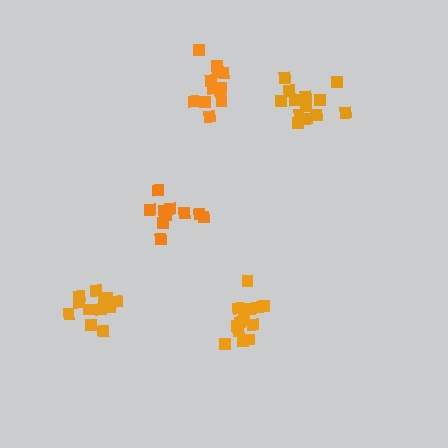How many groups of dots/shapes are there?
There are 5 groups.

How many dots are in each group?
Group 1: 10 dots, Group 2: 12 dots, Group 3: 13 dots, Group 4: 13 dots, Group 5: 14 dots (62 total).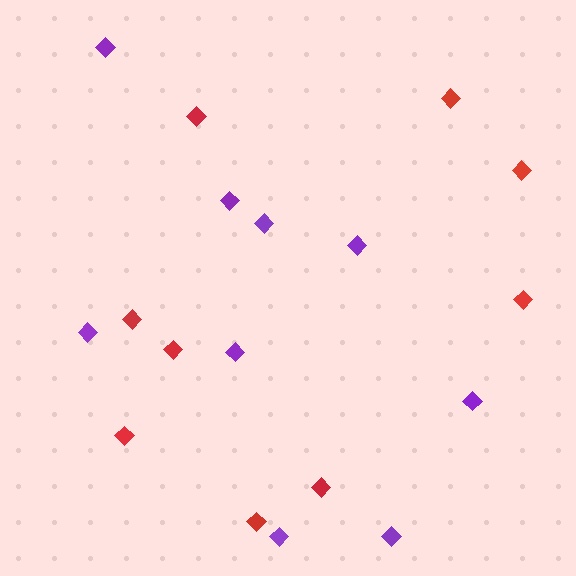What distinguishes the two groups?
There are 2 groups: one group of red diamonds (9) and one group of purple diamonds (9).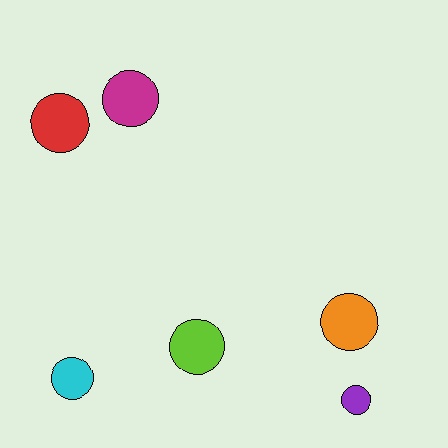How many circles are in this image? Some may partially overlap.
There are 6 circles.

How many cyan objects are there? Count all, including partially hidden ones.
There is 1 cyan object.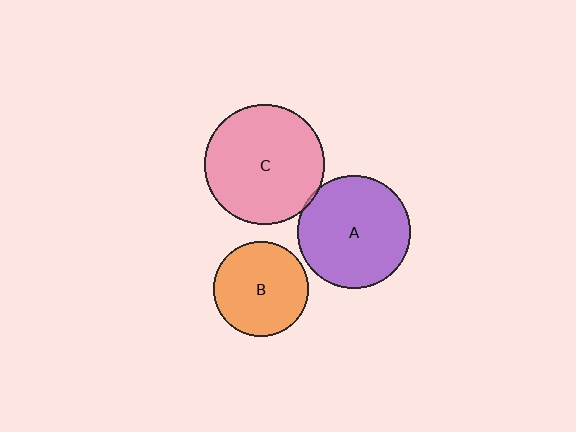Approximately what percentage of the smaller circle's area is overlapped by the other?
Approximately 5%.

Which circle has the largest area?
Circle C (pink).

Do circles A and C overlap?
Yes.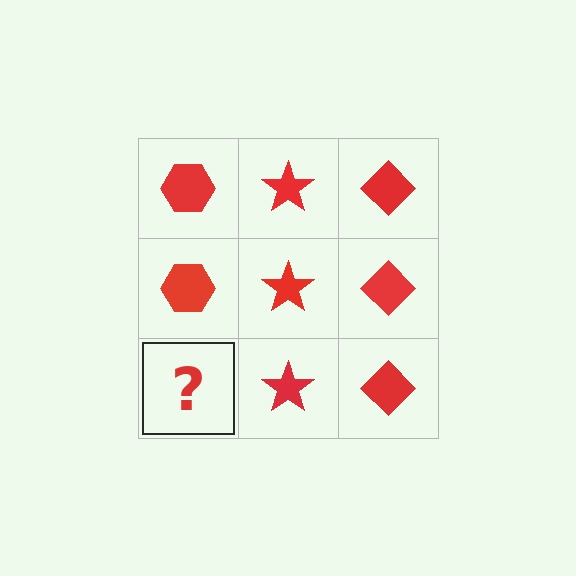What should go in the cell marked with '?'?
The missing cell should contain a red hexagon.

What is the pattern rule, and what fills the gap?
The rule is that each column has a consistent shape. The gap should be filled with a red hexagon.